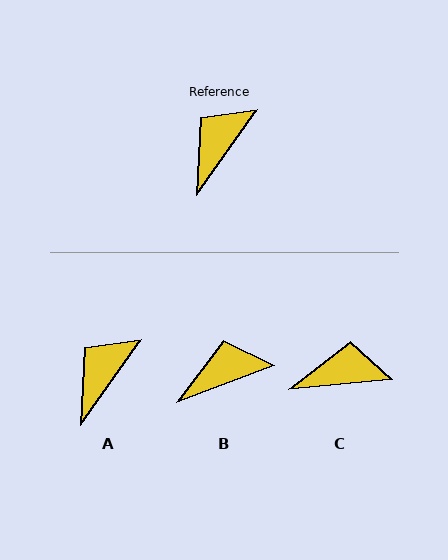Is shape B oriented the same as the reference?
No, it is off by about 34 degrees.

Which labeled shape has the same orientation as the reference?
A.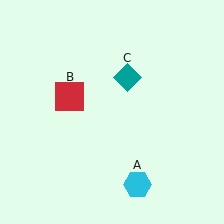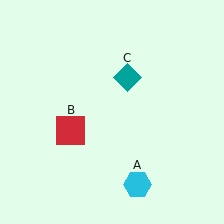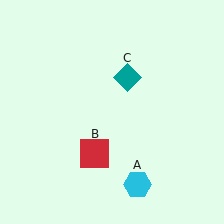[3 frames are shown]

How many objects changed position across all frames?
1 object changed position: red square (object B).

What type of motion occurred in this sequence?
The red square (object B) rotated counterclockwise around the center of the scene.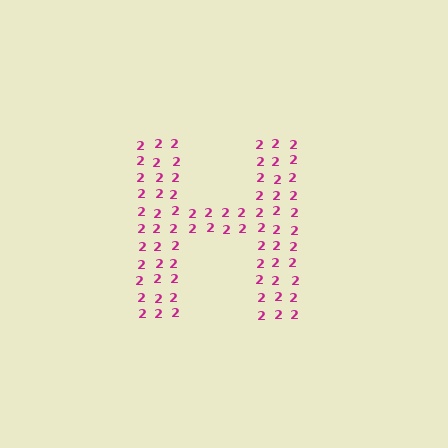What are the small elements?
The small elements are digit 2's.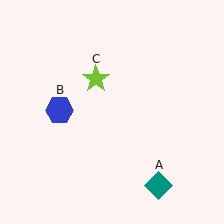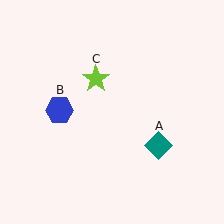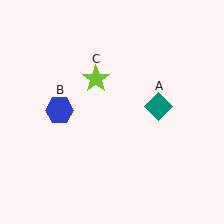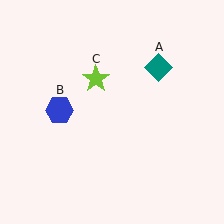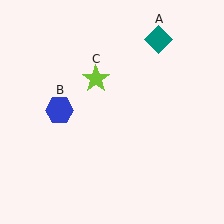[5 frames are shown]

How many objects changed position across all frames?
1 object changed position: teal diamond (object A).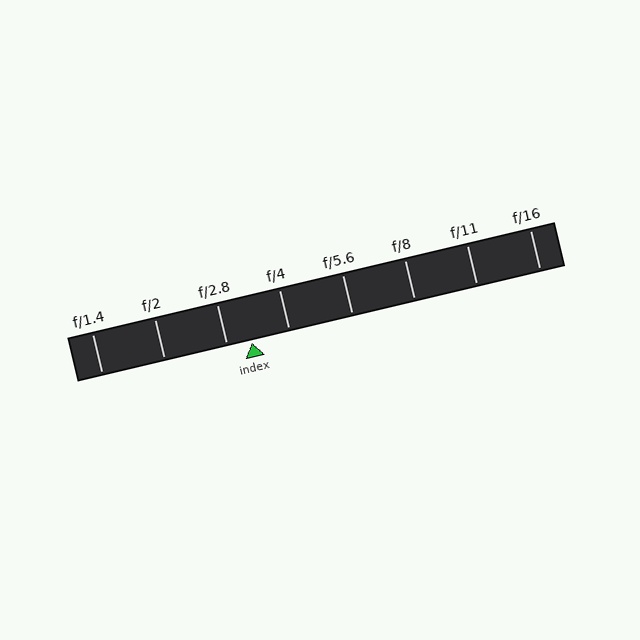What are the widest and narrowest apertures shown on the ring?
The widest aperture shown is f/1.4 and the narrowest is f/16.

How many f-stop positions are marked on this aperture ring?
There are 8 f-stop positions marked.